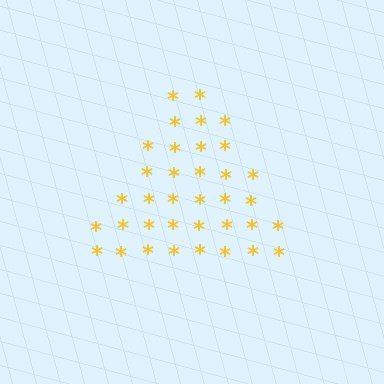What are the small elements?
The small elements are asterisks.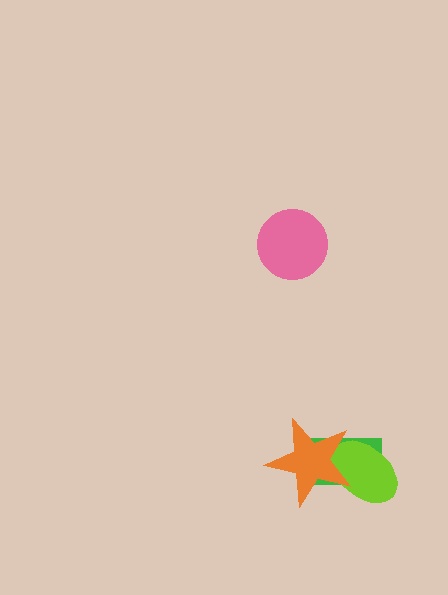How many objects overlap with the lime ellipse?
2 objects overlap with the lime ellipse.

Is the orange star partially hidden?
No, no other shape covers it.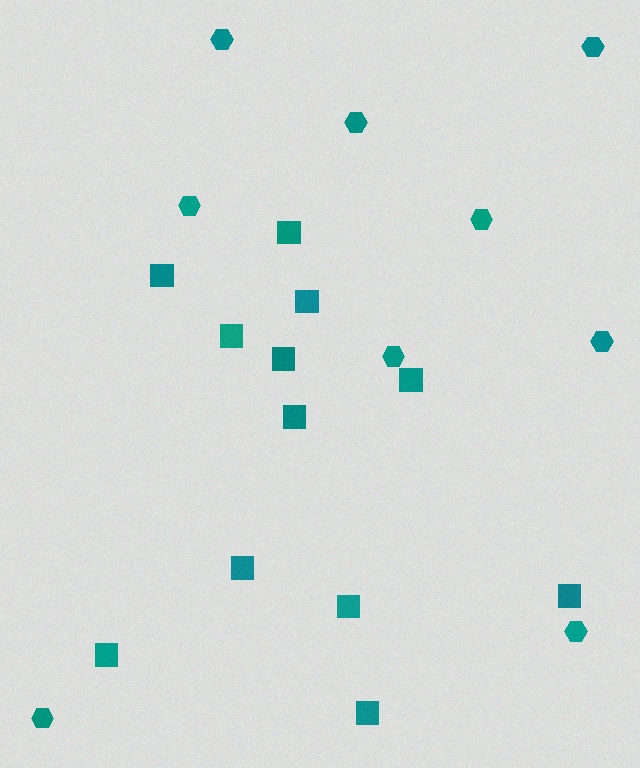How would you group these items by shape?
There are 2 groups: one group of squares (12) and one group of hexagons (9).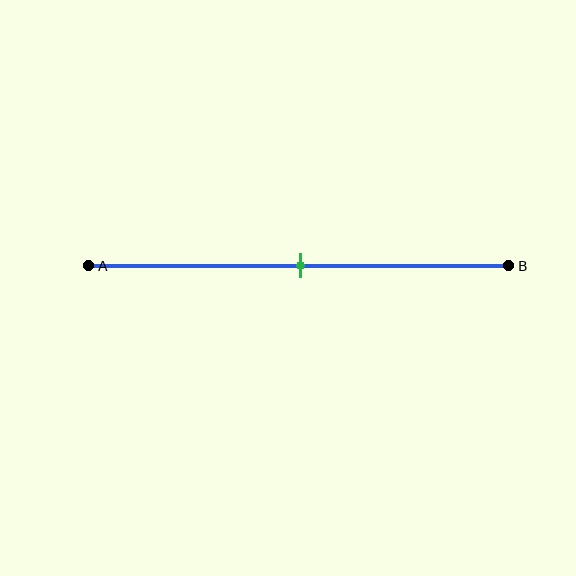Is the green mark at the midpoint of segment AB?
Yes, the mark is approximately at the midpoint.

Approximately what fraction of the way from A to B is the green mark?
The green mark is approximately 50% of the way from A to B.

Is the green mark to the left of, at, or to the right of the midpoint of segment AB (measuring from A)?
The green mark is approximately at the midpoint of segment AB.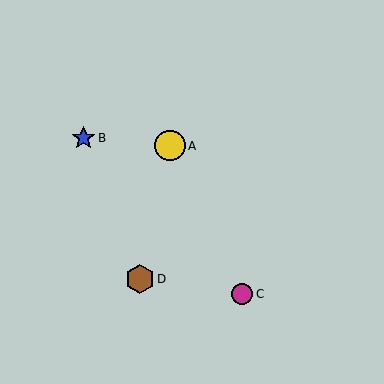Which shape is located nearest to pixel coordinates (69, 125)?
The blue star (labeled B) at (83, 138) is nearest to that location.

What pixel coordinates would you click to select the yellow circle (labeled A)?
Click at (170, 146) to select the yellow circle A.